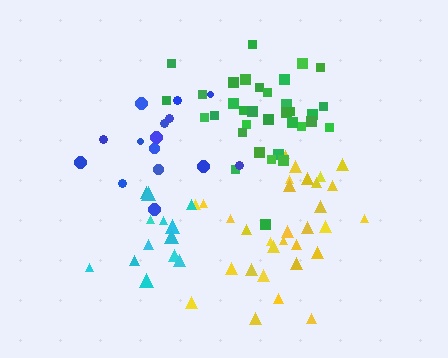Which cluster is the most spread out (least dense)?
Blue.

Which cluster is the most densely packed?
Green.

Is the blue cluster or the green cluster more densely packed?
Green.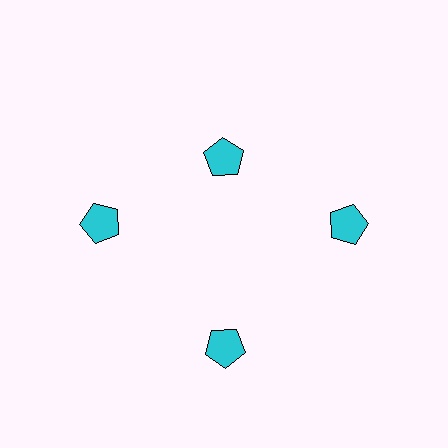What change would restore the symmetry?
The symmetry would be restored by moving it outward, back onto the ring so that all 4 pentagons sit at equal angles and equal distance from the center.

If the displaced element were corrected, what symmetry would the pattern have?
It would have 4-fold rotational symmetry — the pattern would map onto itself every 90 degrees.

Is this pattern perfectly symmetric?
No. The 4 cyan pentagons are arranged in a ring, but one element near the 12 o'clock position is pulled inward toward the center, breaking the 4-fold rotational symmetry.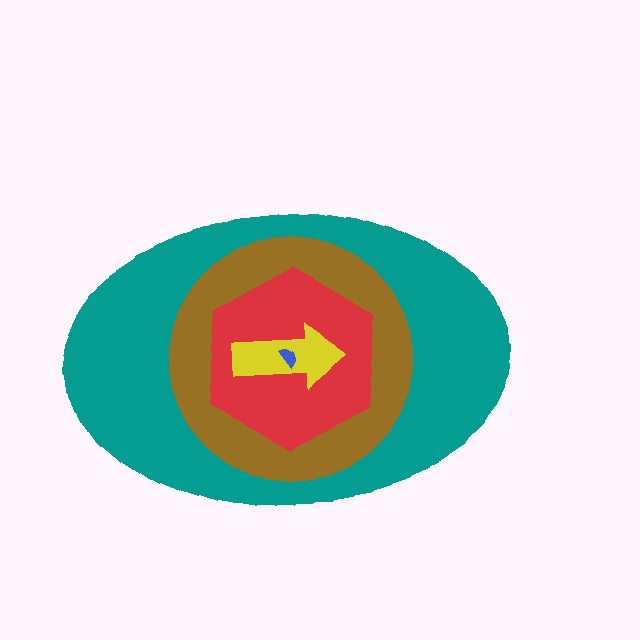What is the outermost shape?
The teal ellipse.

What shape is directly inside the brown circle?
The red hexagon.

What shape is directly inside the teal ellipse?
The brown circle.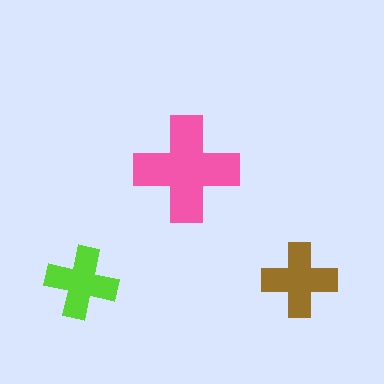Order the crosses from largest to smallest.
the pink one, the brown one, the lime one.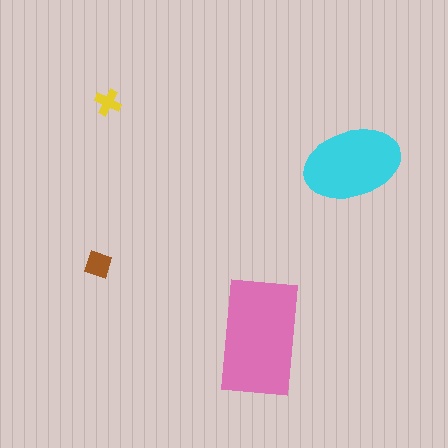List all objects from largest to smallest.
The pink rectangle, the cyan ellipse, the brown diamond, the yellow cross.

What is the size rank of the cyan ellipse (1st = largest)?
2nd.